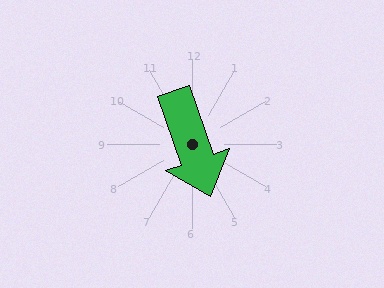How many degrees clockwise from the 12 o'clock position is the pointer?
Approximately 161 degrees.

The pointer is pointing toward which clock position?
Roughly 5 o'clock.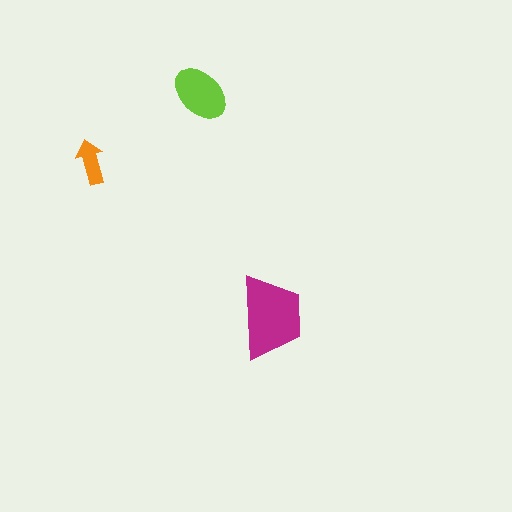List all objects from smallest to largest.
The orange arrow, the lime ellipse, the magenta trapezoid.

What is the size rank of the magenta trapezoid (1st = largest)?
1st.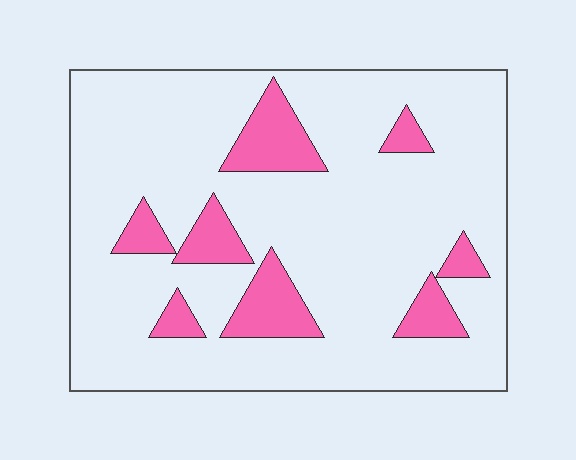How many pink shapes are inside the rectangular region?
8.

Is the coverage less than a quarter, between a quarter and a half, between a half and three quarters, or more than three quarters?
Less than a quarter.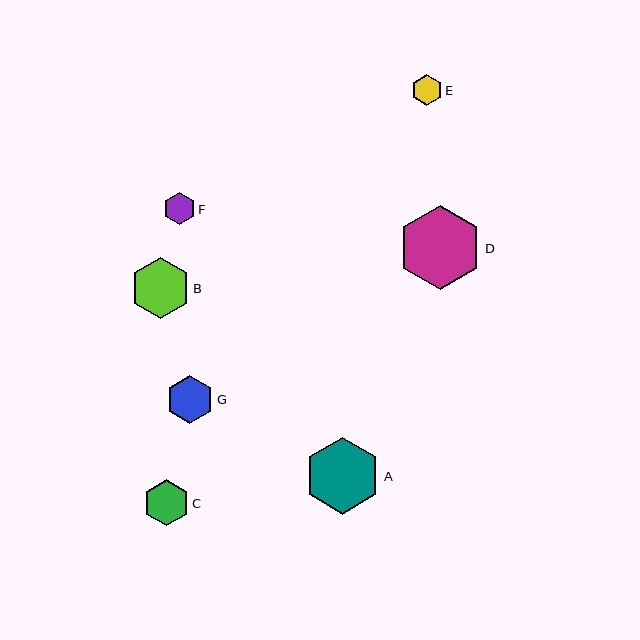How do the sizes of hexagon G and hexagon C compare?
Hexagon G and hexagon C are approximately the same size.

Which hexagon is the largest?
Hexagon D is the largest with a size of approximately 84 pixels.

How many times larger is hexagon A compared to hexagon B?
Hexagon A is approximately 1.3 times the size of hexagon B.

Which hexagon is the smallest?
Hexagon E is the smallest with a size of approximately 31 pixels.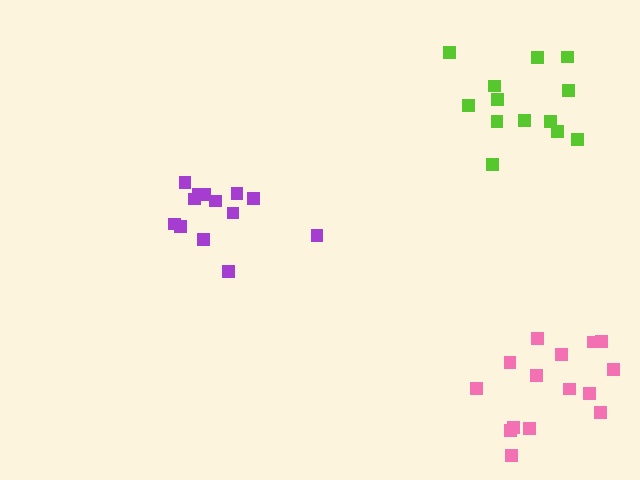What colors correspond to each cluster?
The clusters are colored: purple, pink, lime.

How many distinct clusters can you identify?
There are 3 distinct clusters.